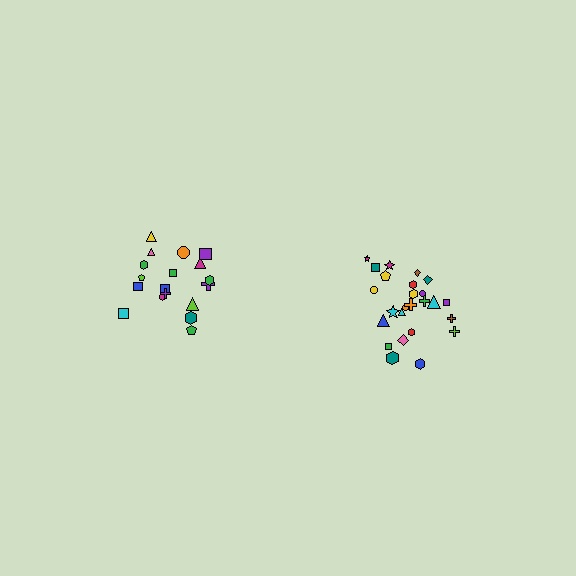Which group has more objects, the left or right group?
The right group.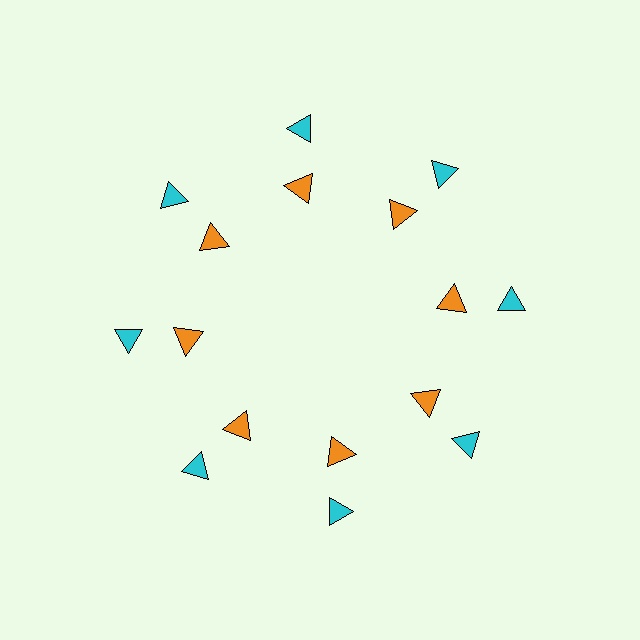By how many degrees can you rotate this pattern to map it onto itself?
The pattern maps onto itself every 45 degrees of rotation.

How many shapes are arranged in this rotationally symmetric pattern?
There are 16 shapes, arranged in 8 groups of 2.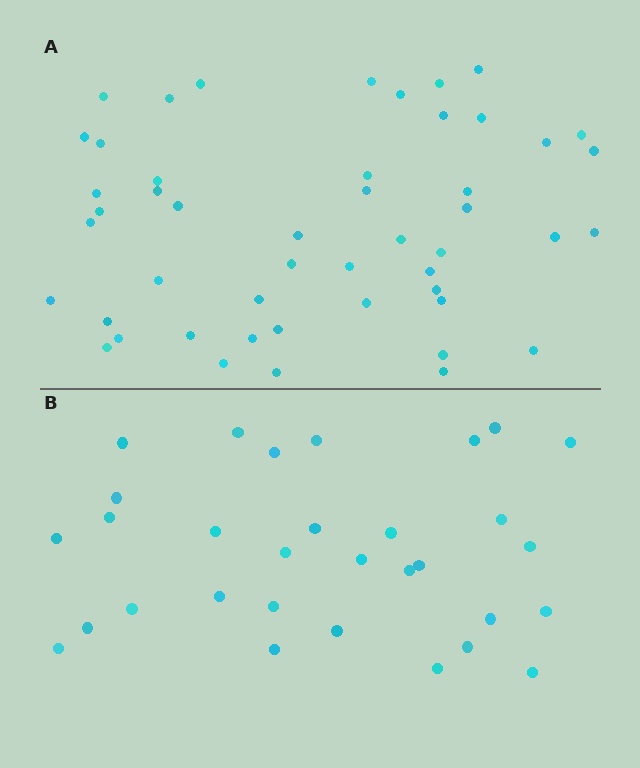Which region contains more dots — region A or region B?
Region A (the top region) has more dots.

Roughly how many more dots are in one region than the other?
Region A has approximately 20 more dots than region B.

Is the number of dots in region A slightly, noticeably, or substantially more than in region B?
Region A has substantially more. The ratio is roughly 1.6 to 1.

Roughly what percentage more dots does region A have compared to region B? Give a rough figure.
About 60% more.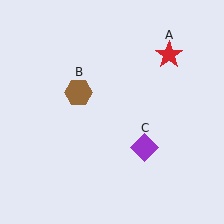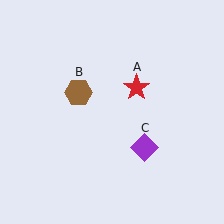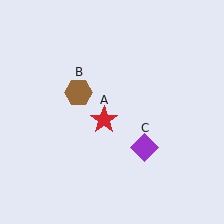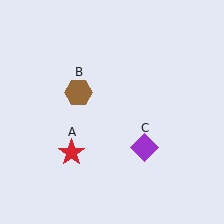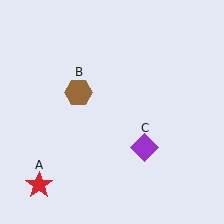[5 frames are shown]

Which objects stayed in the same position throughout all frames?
Brown hexagon (object B) and purple diamond (object C) remained stationary.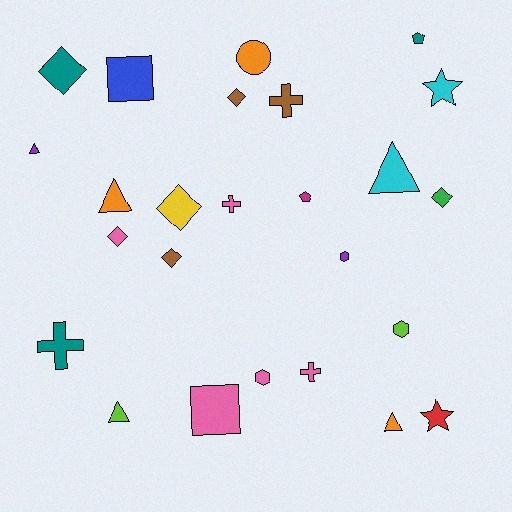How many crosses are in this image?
There are 4 crosses.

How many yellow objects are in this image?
There is 1 yellow object.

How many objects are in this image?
There are 25 objects.